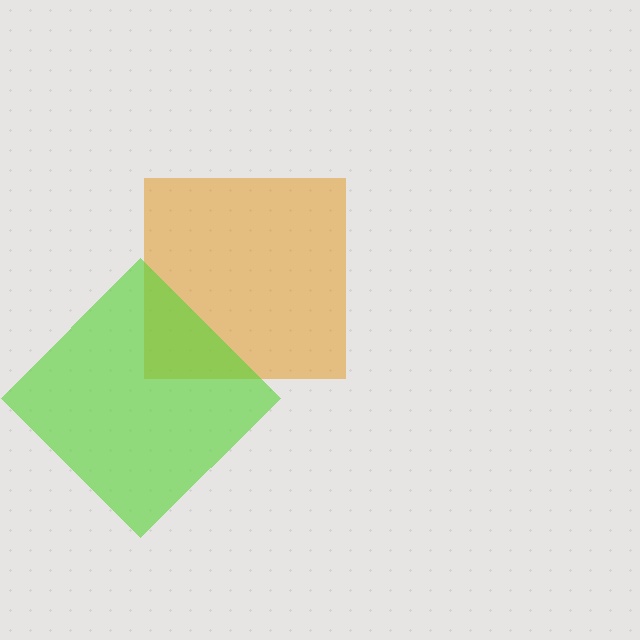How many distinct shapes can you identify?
There are 2 distinct shapes: an orange square, a lime diamond.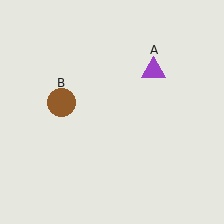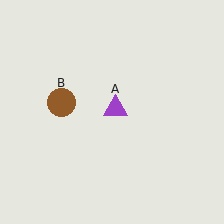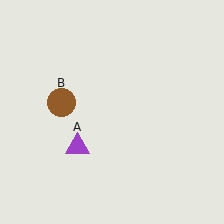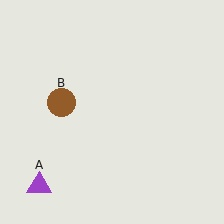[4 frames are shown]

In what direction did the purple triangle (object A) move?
The purple triangle (object A) moved down and to the left.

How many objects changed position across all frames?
1 object changed position: purple triangle (object A).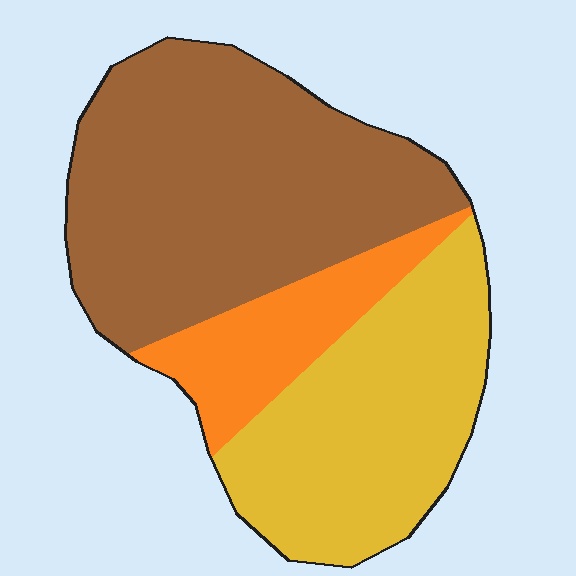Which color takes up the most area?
Brown, at roughly 50%.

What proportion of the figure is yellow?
Yellow takes up between a quarter and a half of the figure.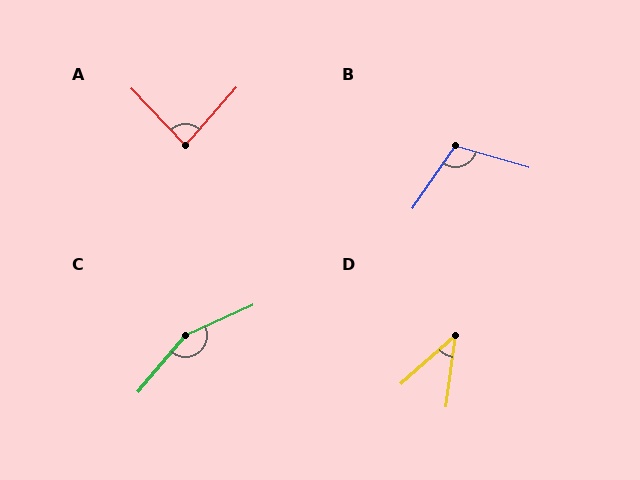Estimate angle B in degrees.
Approximately 109 degrees.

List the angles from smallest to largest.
D (41°), A (84°), B (109°), C (154°).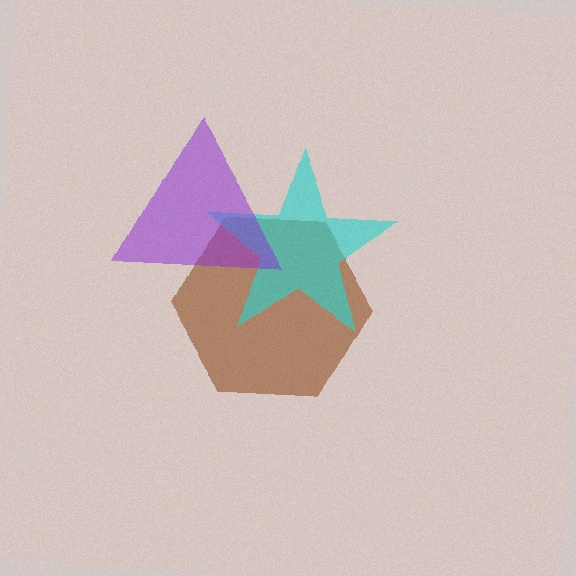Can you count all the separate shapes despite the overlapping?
Yes, there are 3 separate shapes.